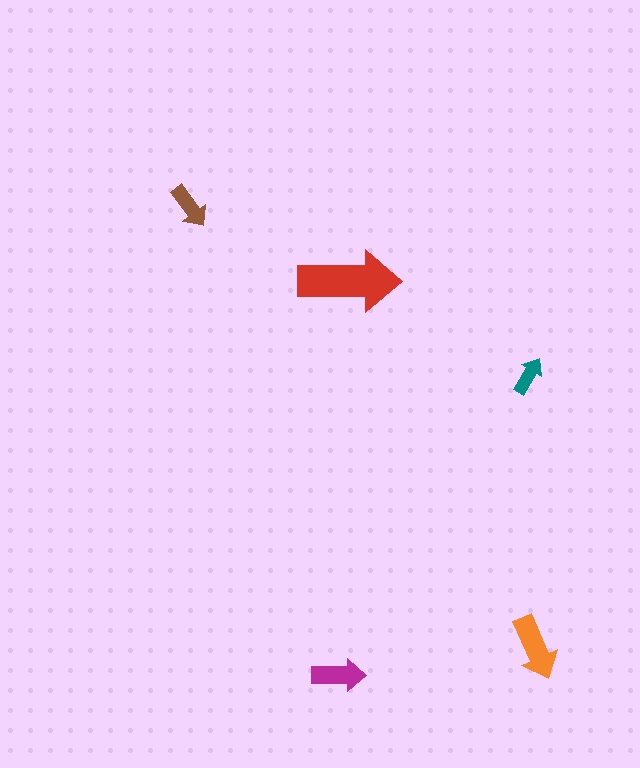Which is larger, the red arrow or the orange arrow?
The red one.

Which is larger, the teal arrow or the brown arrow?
The brown one.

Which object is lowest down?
The magenta arrow is bottommost.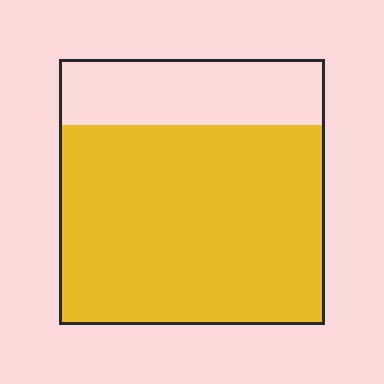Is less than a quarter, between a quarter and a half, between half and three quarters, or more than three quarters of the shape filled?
More than three quarters.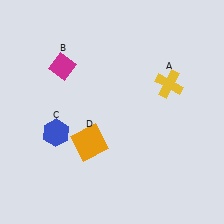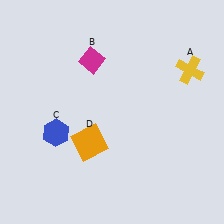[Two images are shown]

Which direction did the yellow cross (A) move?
The yellow cross (A) moved right.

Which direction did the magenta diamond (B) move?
The magenta diamond (B) moved right.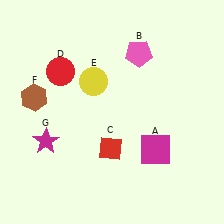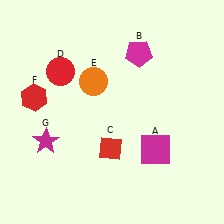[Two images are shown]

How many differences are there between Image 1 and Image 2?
There are 3 differences between the two images.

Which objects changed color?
B changed from pink to magenta. E changed from yellow to orange. F changed from brown to red.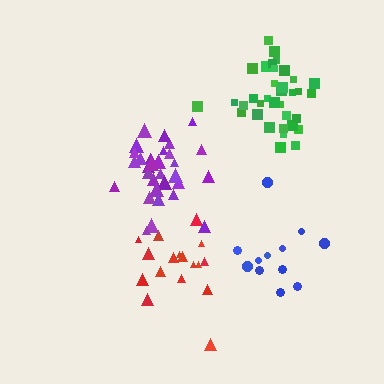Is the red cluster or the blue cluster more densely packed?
Red.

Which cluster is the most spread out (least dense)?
Blue.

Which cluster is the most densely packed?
Green.